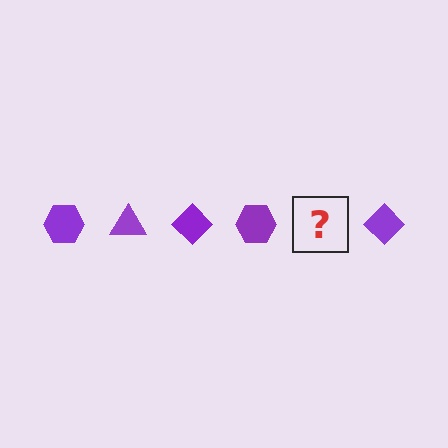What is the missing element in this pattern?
The missing element is a purple triangle.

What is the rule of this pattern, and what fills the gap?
The rule is that the pattern cycles through hexagon, triangle, diamond shapes in purple. The gap should be filled with a purple triangle.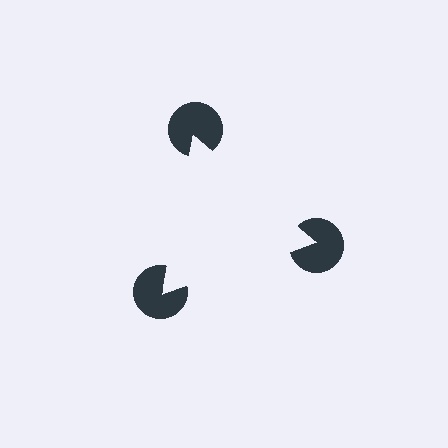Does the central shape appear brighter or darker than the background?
It typically appears slightly brighter than the background, even though no actual brightness change is drawn.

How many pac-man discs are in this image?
There are 3 — one at each vertex of the illusory triangle.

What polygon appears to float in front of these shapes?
An illusory triangle — its edges are inferred from the aligned wedge cuts in the pac-man discs, not physically drawn.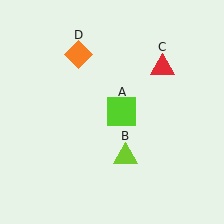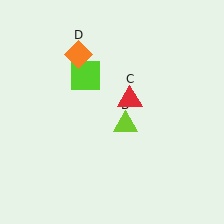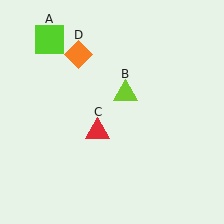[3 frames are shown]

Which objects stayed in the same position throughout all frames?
Orange diamond (object D) remained stationary.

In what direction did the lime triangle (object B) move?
The lime triangle (object B) moved up.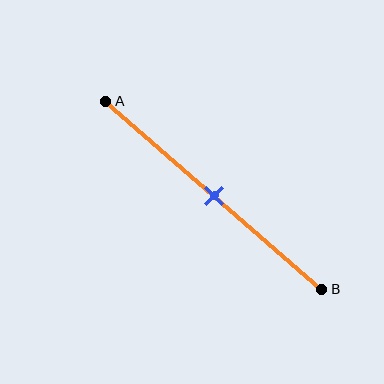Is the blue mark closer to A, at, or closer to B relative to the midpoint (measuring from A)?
The blue mark is approximately at the midpoint of segment AB.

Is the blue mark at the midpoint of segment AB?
Yes, the mark is approximately at the midpoint.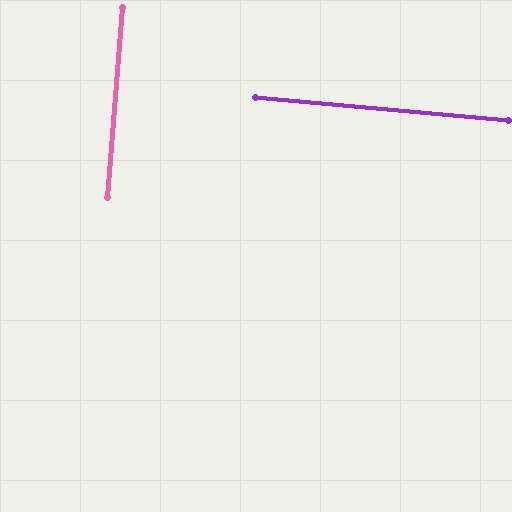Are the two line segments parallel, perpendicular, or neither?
Perpendicular — they meet at approximately 89°.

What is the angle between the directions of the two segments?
Approximately 89 degrees.